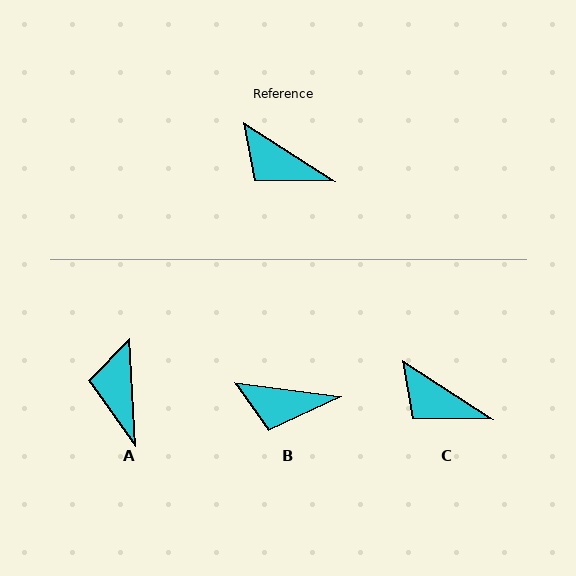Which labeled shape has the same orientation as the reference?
C.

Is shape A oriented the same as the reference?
No, it is off by about 54 degrees.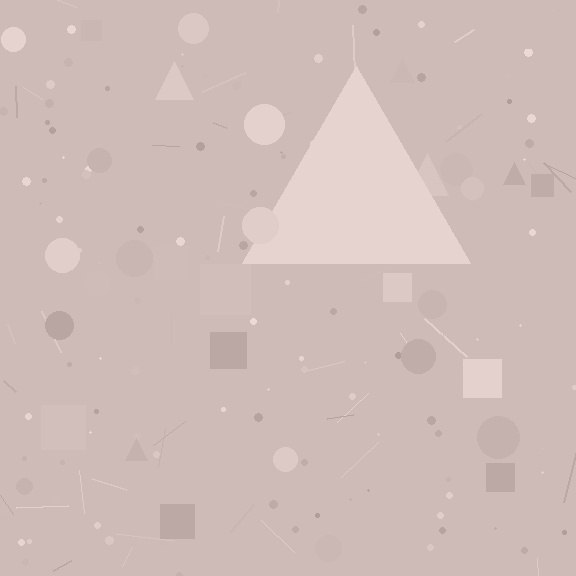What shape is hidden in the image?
A triangle is hidden in the image.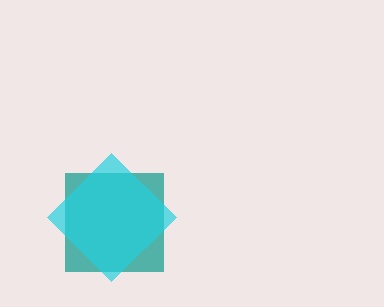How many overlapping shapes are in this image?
There are 2 overlapping shapes in the image.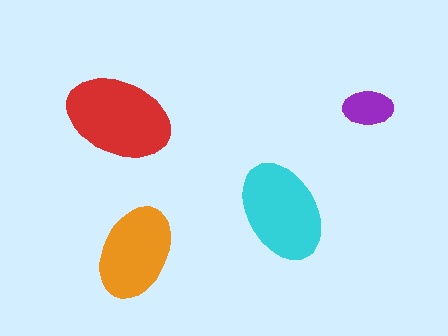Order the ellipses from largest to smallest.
the red one, the cyan one, the orange one, the purple one.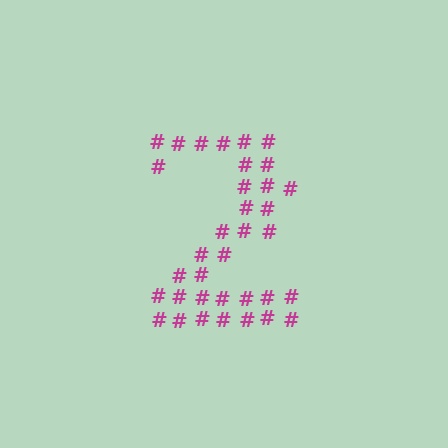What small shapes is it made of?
It is made of small hash symbols.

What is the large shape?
The large shape is the digit 2.